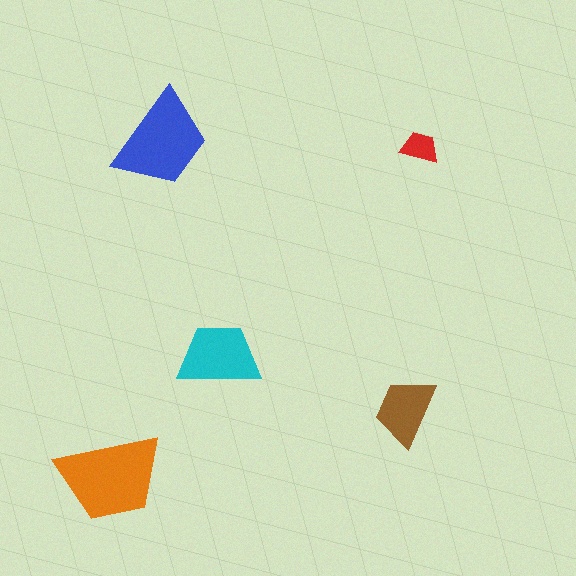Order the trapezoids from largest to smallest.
the orange one, the blue one, the cyan one, the brown one, the red one.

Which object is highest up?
The blue trapezoid is topmost.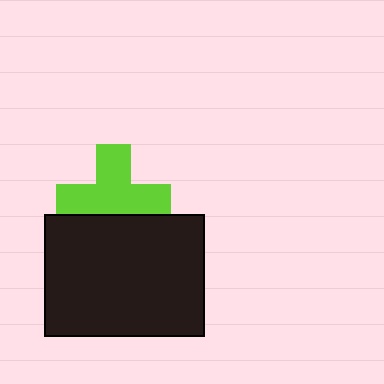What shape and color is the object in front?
The object in front is a black rectangle.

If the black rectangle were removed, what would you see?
You would see the complete lime cross.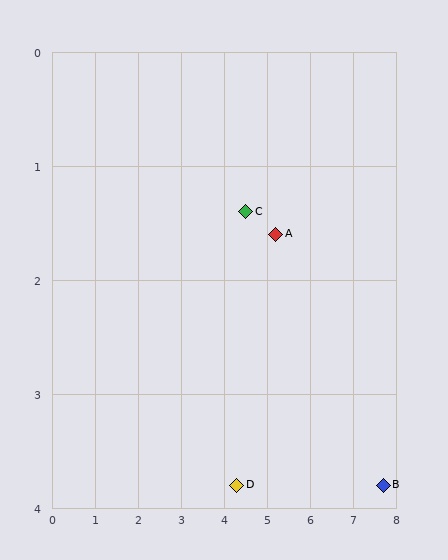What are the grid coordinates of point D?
Point D is at approximately (4.3, 3.8).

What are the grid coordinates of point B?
Point B is at approximately (7.7, 3.8).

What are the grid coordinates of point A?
Point A is at approximately (5.2, 1.6).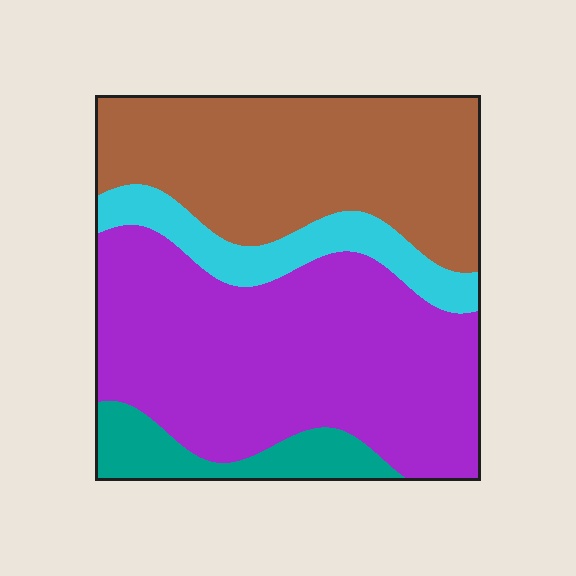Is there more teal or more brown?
Brown.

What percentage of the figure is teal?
Teal covers around 10% of the figure.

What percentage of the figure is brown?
Brown takes up between a quarter and a half of the figure.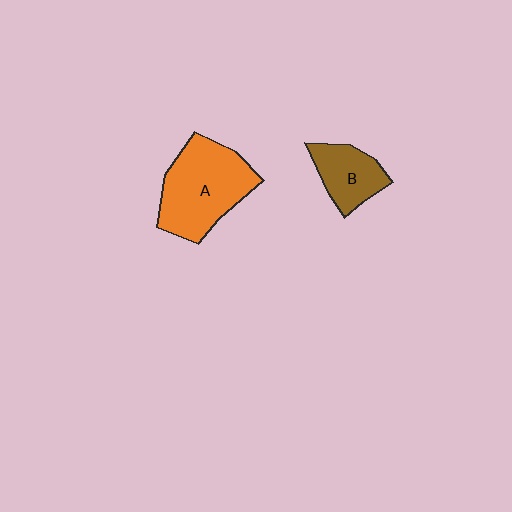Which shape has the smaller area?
Shape B (brown).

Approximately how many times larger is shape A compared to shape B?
Approximately 1.9 times.